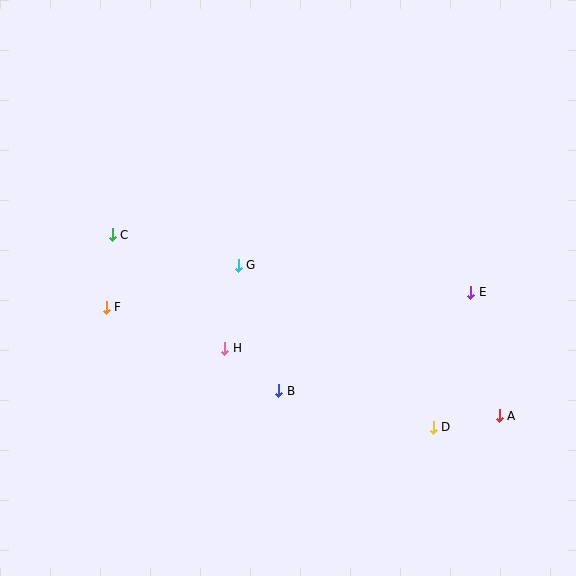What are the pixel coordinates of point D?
Point D is at (433, 427).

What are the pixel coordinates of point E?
Point E is at (471, 292).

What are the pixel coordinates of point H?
Point H is at (225, 348).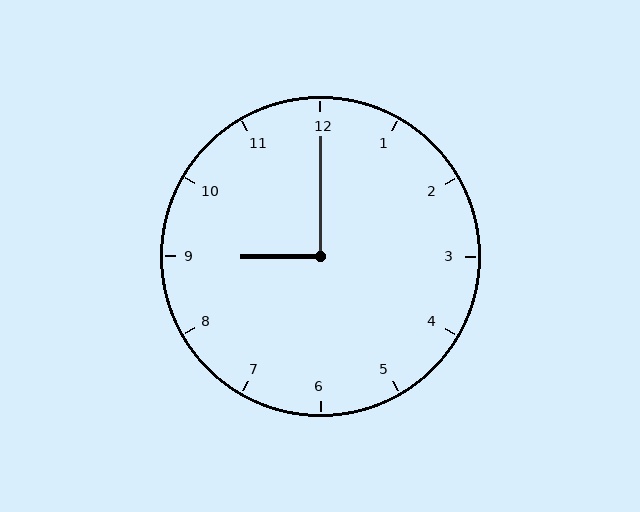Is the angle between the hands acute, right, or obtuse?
It is right.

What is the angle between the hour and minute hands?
Approximately 90 degrees.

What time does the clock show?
9:00.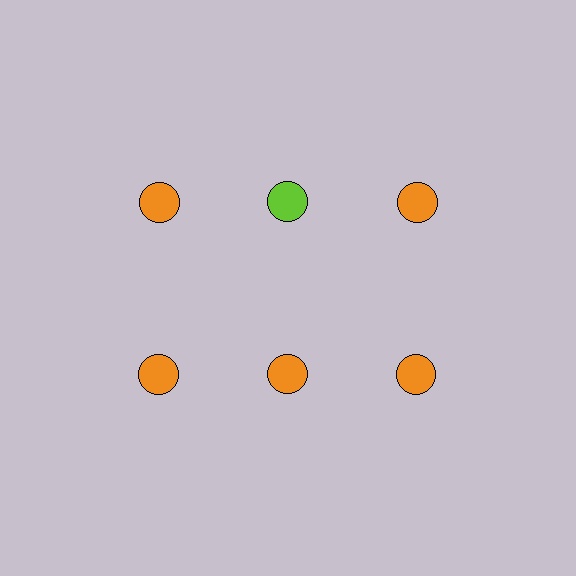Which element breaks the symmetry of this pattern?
The lime circle in the top row, second from left column breaks the symmetry. All other shapes are orange circles.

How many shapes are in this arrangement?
There are 6 shapes arranged in a grid pattern.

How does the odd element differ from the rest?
It has a different color: lime instead of orange.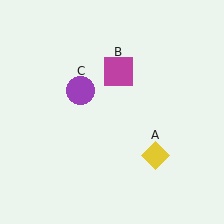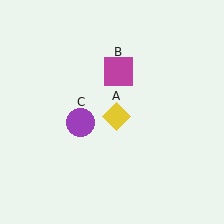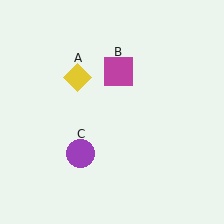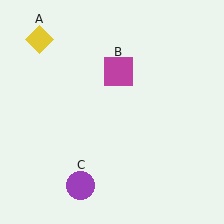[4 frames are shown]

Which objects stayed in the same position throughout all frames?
Magenta square (object B) remained stationary.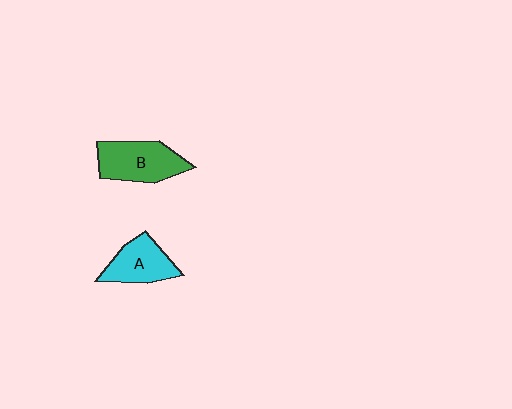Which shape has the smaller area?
Shape A (cyan).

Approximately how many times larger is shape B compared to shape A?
Approximately 1.2 times.